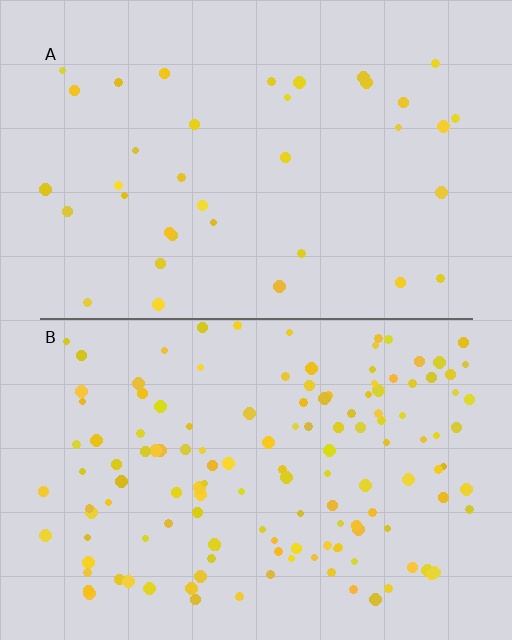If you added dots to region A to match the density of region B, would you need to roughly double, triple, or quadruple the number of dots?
Approximately quadruple.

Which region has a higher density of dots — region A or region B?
B (the bottom).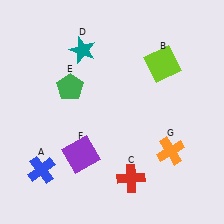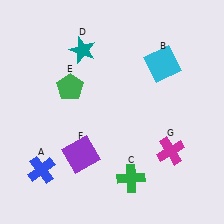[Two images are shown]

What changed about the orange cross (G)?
In Image 1, G is orange. In Image 2, it changed to magenta.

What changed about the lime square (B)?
In Image 1, B is lime. In Image 2, it changed to cyan.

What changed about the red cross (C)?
In Image 1, C is red. In Image 2, it changed to green.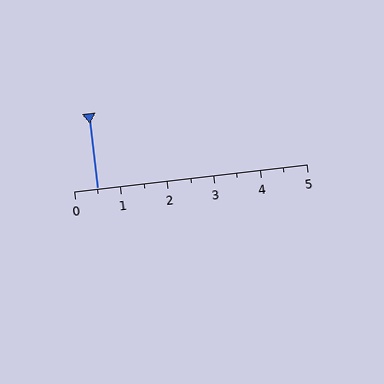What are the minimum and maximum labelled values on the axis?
The axis runs from 0 to 5.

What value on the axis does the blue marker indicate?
The marker indicates approximately 0.5.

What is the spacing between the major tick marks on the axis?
The major ticks are spaced 1 apart.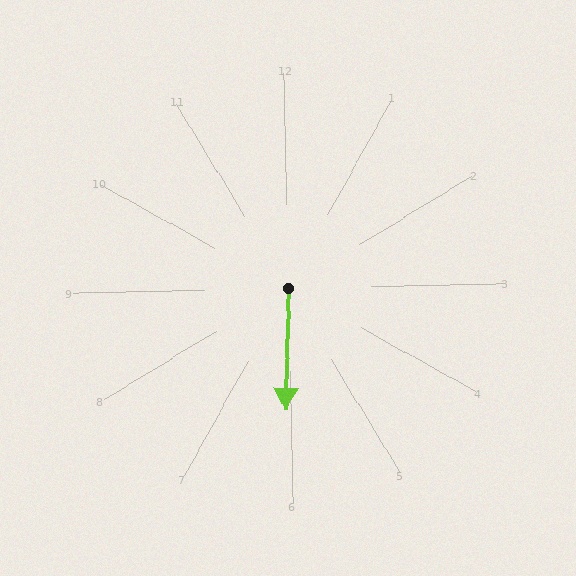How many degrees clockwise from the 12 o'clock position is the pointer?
Approximately 182 degrees.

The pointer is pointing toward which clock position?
Roughly 6 o'clock.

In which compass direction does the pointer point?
South.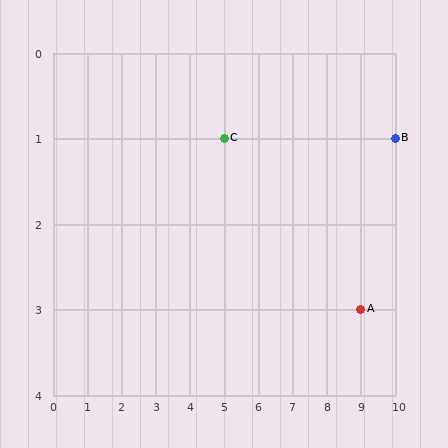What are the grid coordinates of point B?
Point B is at grid coordinates (10, 1).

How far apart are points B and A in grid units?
Points B and A are 1 column and 2 rows apart (about 2.2 grid units diagonally).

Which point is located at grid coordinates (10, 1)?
Point B is at (10, 1).